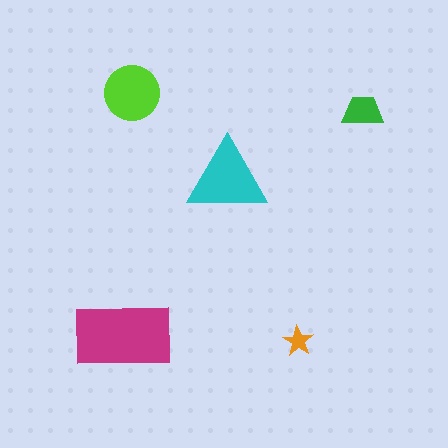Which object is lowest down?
The orange star is bottommost.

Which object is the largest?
The magenta rectangle.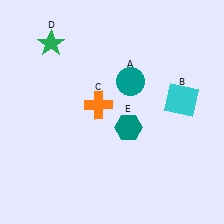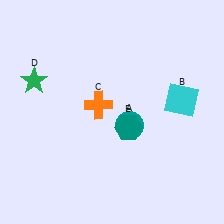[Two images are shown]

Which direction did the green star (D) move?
The green star (D) moved down.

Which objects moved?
The objects that moved are: the teal circle (A), the green star (D).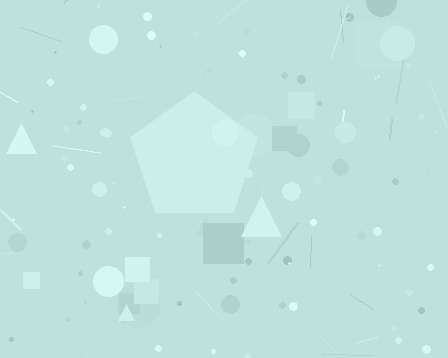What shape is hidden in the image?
A pentagon is hidden in the image.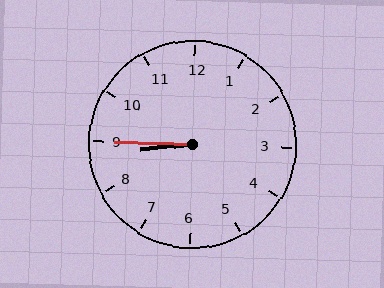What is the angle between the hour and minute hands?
Approximately 8 degrees.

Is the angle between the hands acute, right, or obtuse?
It is acute.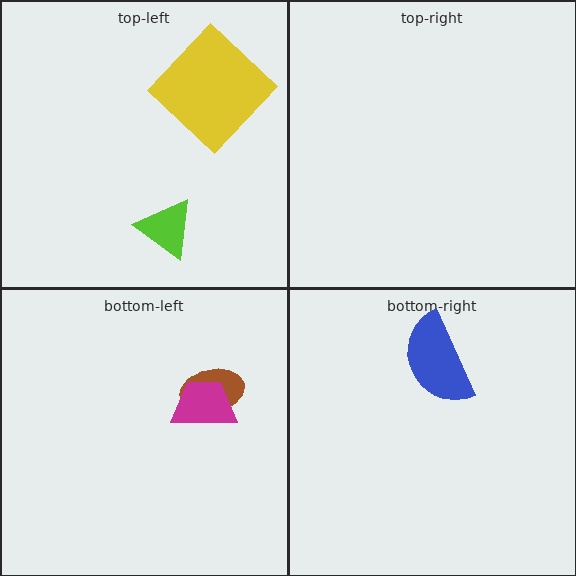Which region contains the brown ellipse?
The bottom-left region.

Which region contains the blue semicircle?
The bottom-right region.